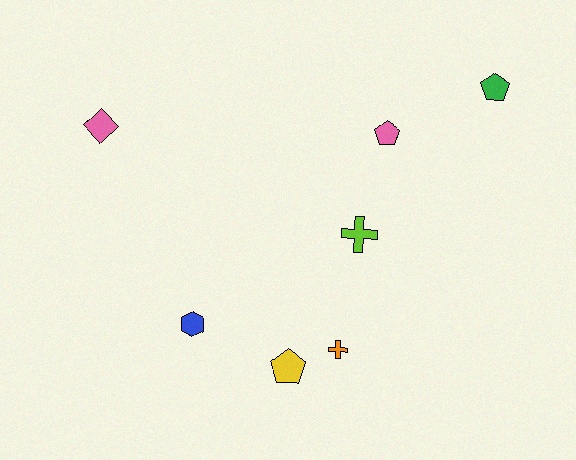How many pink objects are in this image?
There are 2 pink objects.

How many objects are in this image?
There are 7 objects.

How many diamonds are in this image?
There is 1 diamond.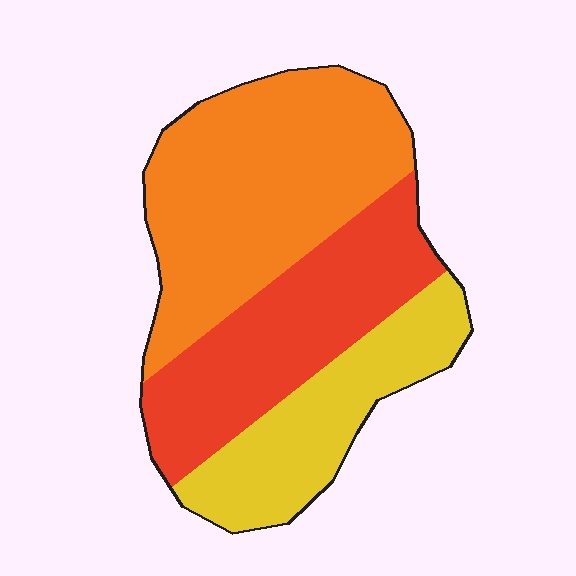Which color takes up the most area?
Orange, at roughly 45%.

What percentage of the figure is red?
Red covers 32% of the figure.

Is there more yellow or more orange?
Orange.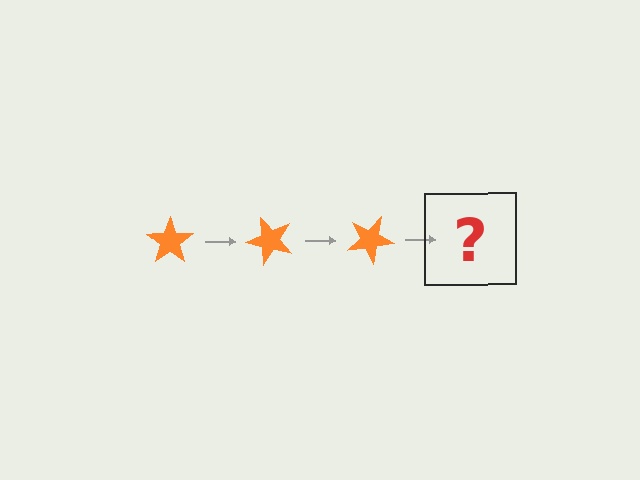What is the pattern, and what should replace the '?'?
The pattern is that the star rotates 50 degrees each step. The '?' should be an orange star rotated 150 degrees.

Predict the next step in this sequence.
The next step is an orange star rotated 150 degrees.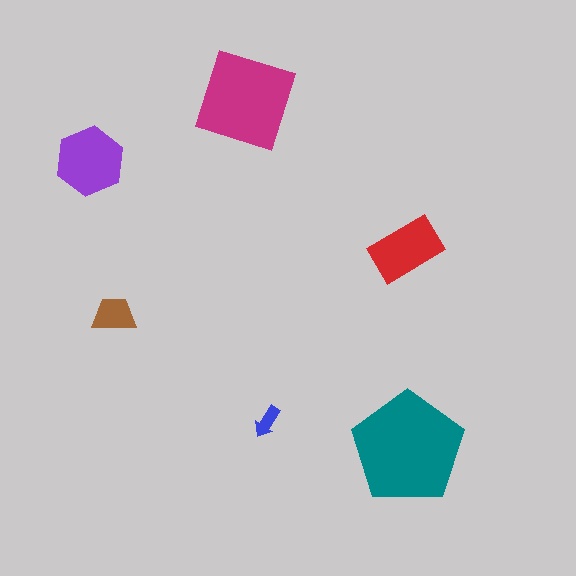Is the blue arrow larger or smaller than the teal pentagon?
Smaller.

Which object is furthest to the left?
The purple hexagon is leftmost.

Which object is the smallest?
The blue arrow.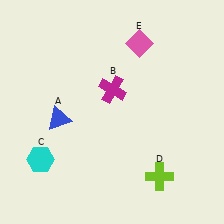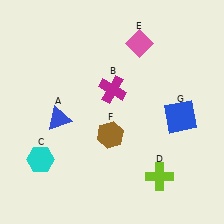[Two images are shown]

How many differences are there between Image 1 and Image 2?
There are 2 differences between the two images.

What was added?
A brown hexagon (F), a blue square (G) were added in Image 2.